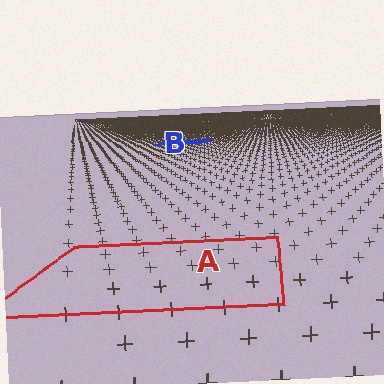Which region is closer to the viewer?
Region A is closer. The texture elements there are larger and more spread out.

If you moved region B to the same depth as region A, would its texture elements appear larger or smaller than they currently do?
They would appear larger. At a closer depth, the same texture elements are projected at a bigger on-screen size.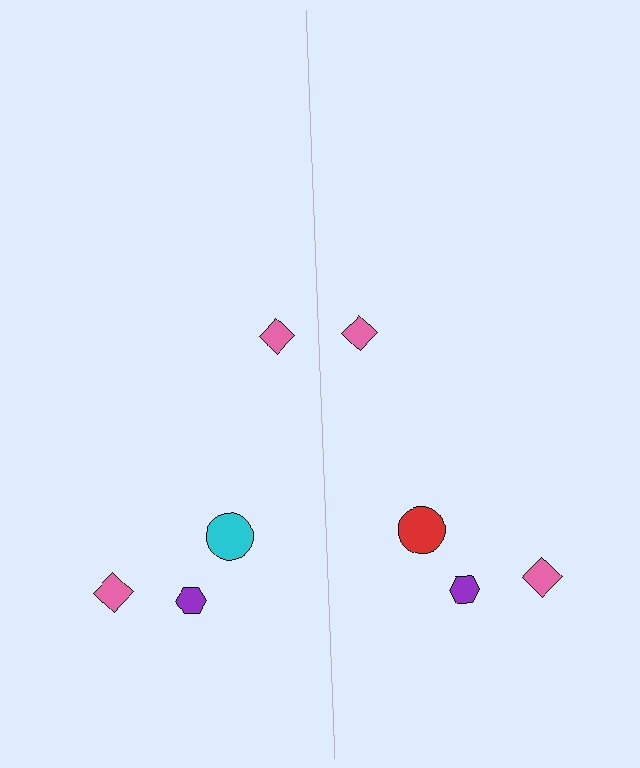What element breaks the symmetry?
The red circle on the right side breaks the symmetry — its mirror counterpart is cyan.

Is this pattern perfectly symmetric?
No, the pattern is not perfectly symmetric. The red circle on the right side breaks the symmetry — its mirror counterpart is cyan.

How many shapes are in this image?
There are 8 shapes in this image.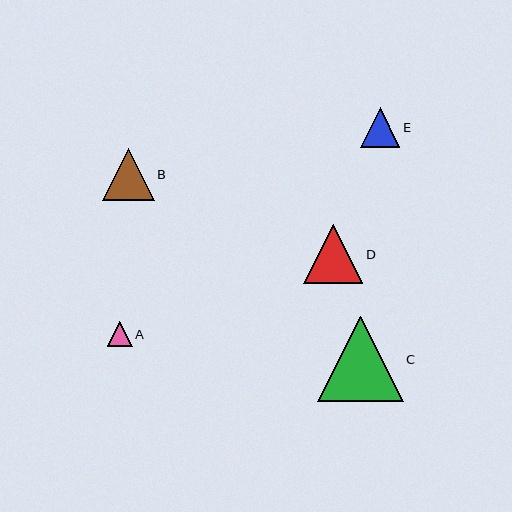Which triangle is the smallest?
Triangle A is the smallest with a size of approximately 25 pixels.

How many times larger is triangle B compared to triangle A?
Triangle B is approximately 2.0 times the size of triangle A.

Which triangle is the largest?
Triangle C is the largest with a size of approximately 85 pixels.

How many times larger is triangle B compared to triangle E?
Triangle B is approximately 1.3 times the size of triangle E.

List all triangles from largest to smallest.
From largest to smallest: C, D, B, E, A.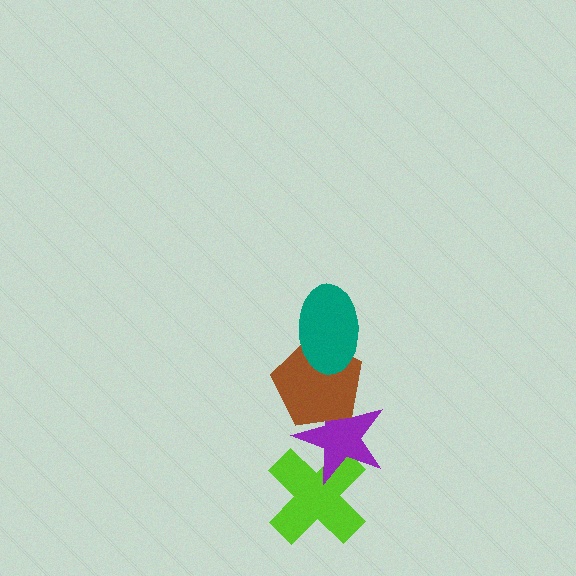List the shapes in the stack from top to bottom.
From top to bottom: the teal ellipse, the brown pentagon, the purple star, the lime cross.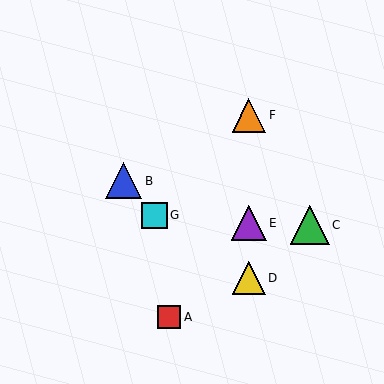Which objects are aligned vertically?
Objects D, E, F are aligned vertically.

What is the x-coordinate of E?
Object E is at x≈249.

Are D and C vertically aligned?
No, D is at x≈249 and C is at x≈310.